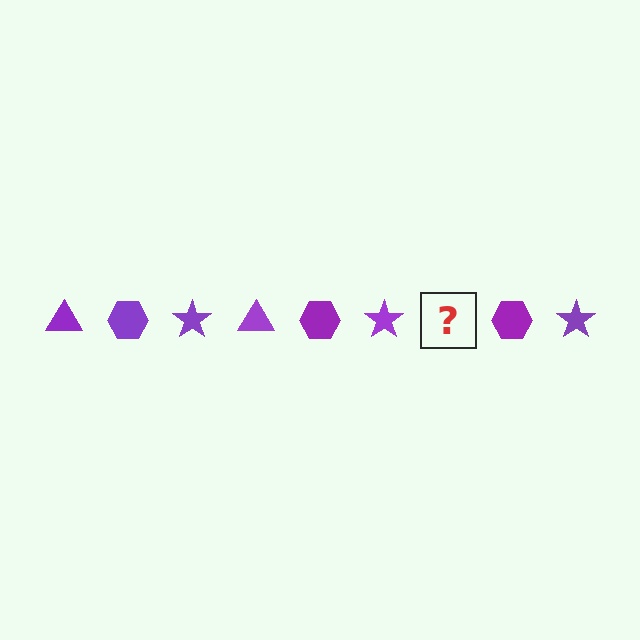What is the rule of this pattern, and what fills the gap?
The rule is that the pattern cycles through triangle, hexagon, star shapes in purple. The gap should be filled with a purple triangle.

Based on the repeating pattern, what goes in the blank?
The blank should be a purple triangle.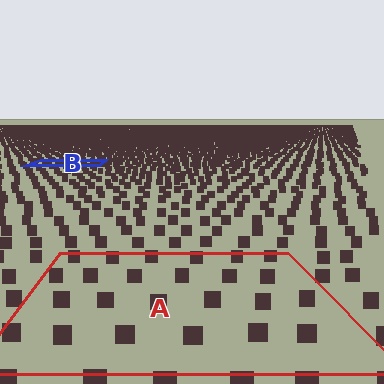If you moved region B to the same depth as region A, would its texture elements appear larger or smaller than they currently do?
They would appear larger. At a closer depth, the same texture elements are projected at a bigger on-screen size.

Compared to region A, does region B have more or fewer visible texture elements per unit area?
Region B has more texture elements per unit area — they are packed more densely because it is farther away.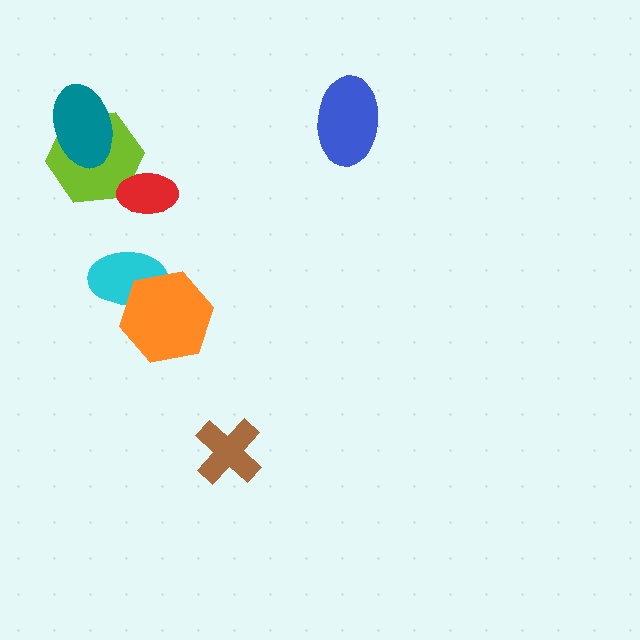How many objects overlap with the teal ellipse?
1 object overlaps with the teal ellipse.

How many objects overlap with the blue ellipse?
0 objects overlap with the blue ellipse.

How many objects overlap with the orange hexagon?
1 object overlaps with the orange hexagon.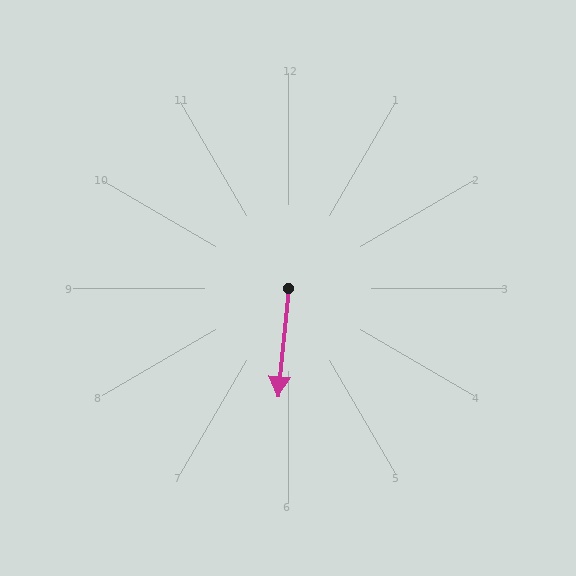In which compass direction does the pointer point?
South.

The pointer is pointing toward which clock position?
Roughly 6 o'clock.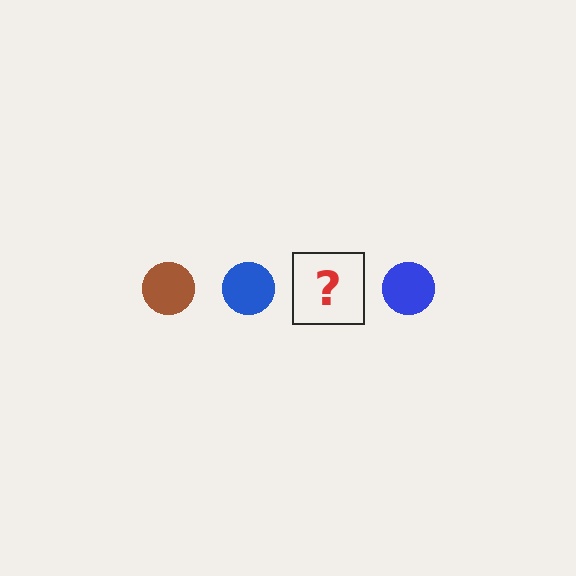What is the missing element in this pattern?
The missing element is a brown circle.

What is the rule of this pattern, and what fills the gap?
The rule is that the pattern cycles through brown, blue circles. The gap should be filled with a brown circle.